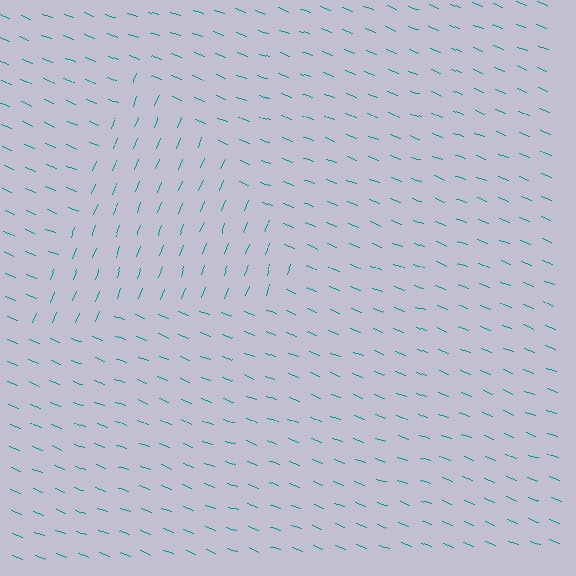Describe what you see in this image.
The image is filled with small teal line segments. A triangle region in the image has lines oriented differently from the surrounding lines, creating a visible texture boundary.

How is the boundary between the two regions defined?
The boundary is defined purely by a change in line orientation (approximately 89 degrees difference). All lines are the same color and thickness.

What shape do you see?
I see a triangle.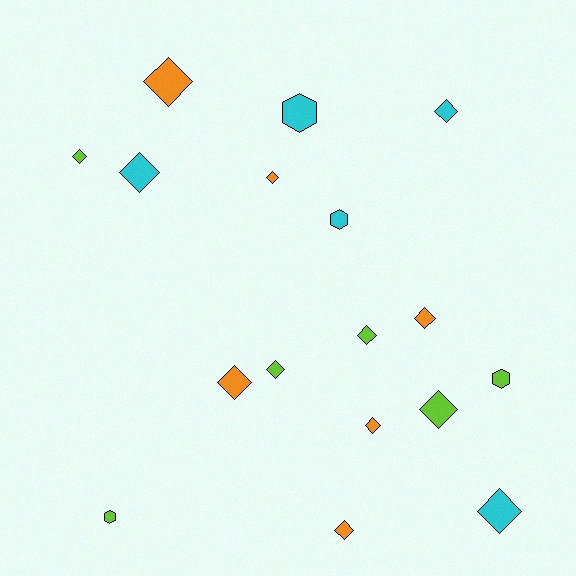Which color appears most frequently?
Orange, with 6 objects.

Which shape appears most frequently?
Diamond, with 13 objects.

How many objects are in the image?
There are 17 objects.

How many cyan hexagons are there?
There are 2 cyan hexagons.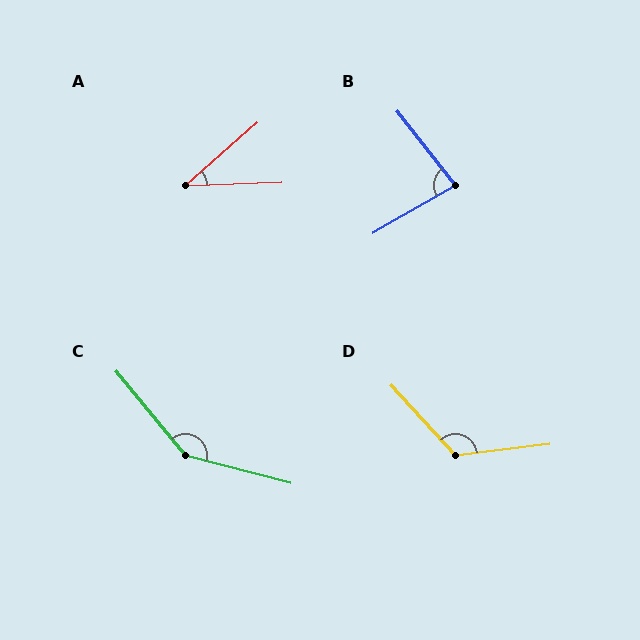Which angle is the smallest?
A, at approximately 40 degrees.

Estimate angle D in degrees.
Approximately 125 degrees.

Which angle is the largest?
C, at approximately 144 degrees.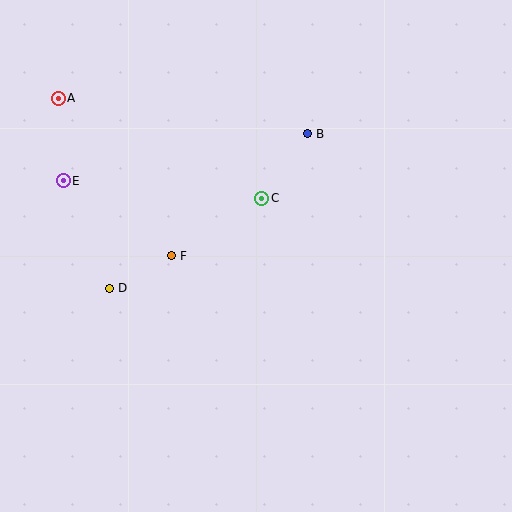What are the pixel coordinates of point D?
Point D is at (109, 288).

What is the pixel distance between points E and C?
The distance between E and C is 199 pixels.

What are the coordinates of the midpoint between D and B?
The midpoint between D and B is at (208, 211).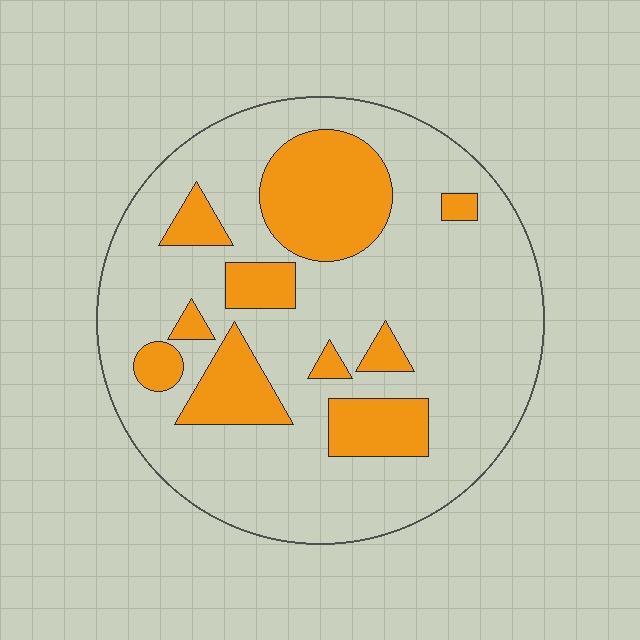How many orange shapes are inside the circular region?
10.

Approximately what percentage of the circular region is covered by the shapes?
Approximately 25%.